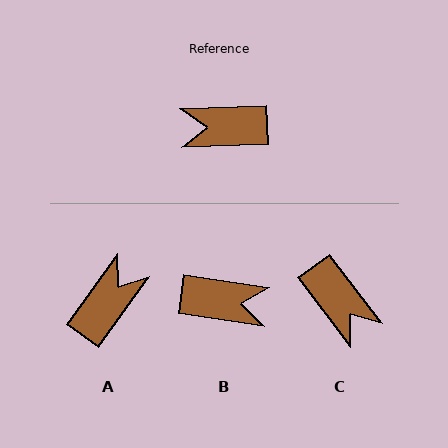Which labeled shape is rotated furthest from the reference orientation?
B, about 170 degrees away.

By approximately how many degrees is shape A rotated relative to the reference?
Approximately 128 degrees clockwise.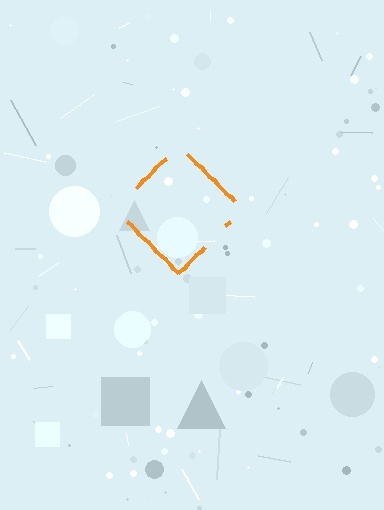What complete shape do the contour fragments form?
The contour fragments form a diamond.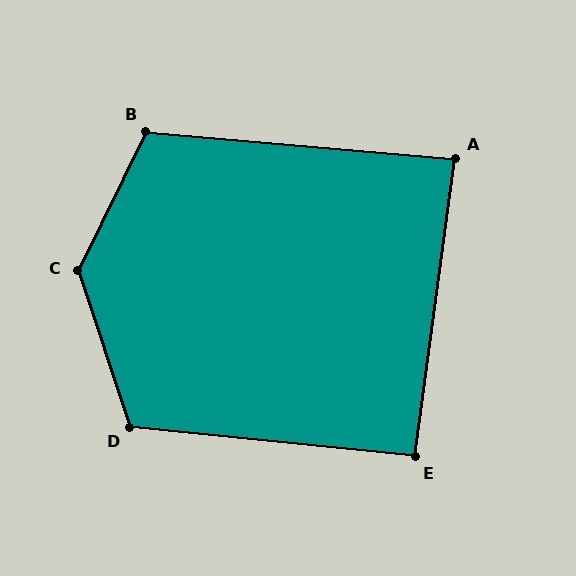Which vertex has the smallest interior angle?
A, at approximately 87 degrees.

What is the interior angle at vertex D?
Approximately 114 degrees (obtuse).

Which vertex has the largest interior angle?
C, at approximately 135 degrees.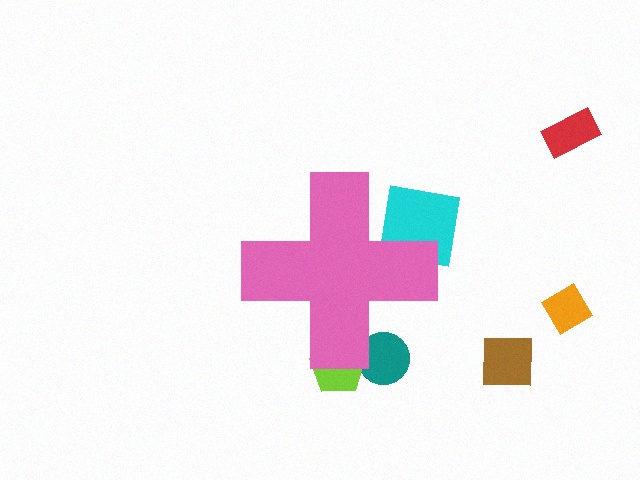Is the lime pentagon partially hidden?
Yes, the lime pentagon is partially hidden behind the pink cross.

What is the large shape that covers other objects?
A pink cross.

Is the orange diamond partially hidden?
No, the orange diamond is fully visible.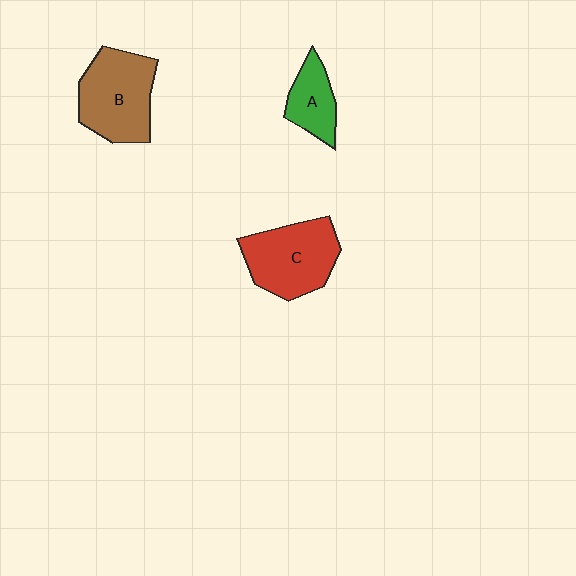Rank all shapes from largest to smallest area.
From largest to smallest: B (brown), C (red), A (green).